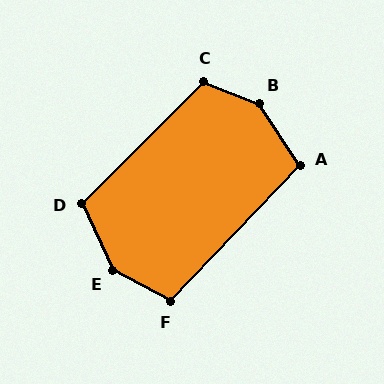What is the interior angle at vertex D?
Approximately 110 degrees (obtuse).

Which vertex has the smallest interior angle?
A, at approximately 103 degrees.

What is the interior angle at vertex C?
Approximately 113 degrees (obtuse).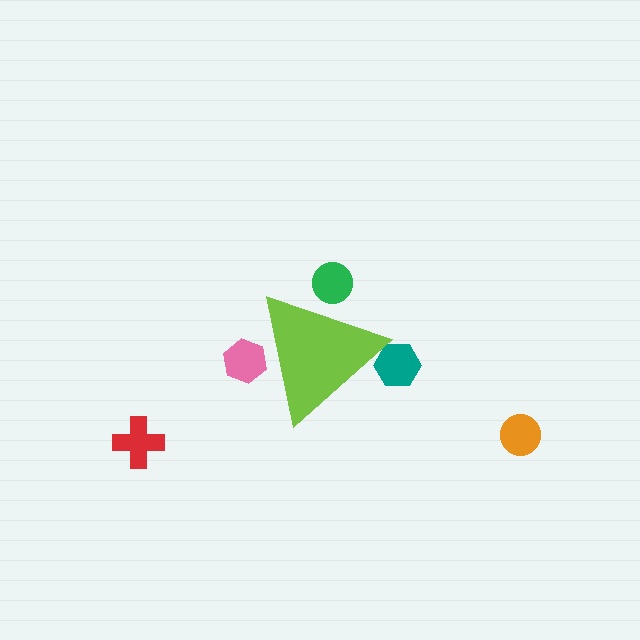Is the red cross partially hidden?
No, the red cross is fully visible.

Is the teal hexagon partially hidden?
Yes, the teal hexagon is partially hidden behind the lime triangle.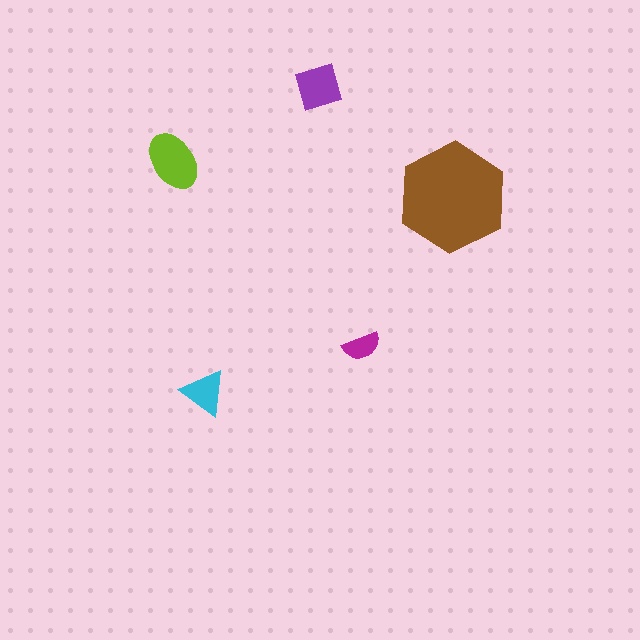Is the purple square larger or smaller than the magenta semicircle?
Larger.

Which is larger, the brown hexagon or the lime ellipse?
The brown hexagon.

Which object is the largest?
The brown hexagon.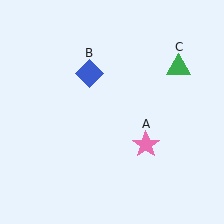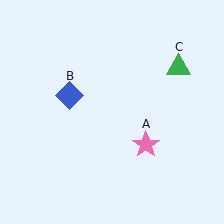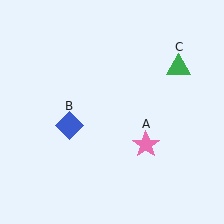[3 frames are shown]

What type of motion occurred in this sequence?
The blue diamond (object B) rotated counterclockwise around the center of the scene.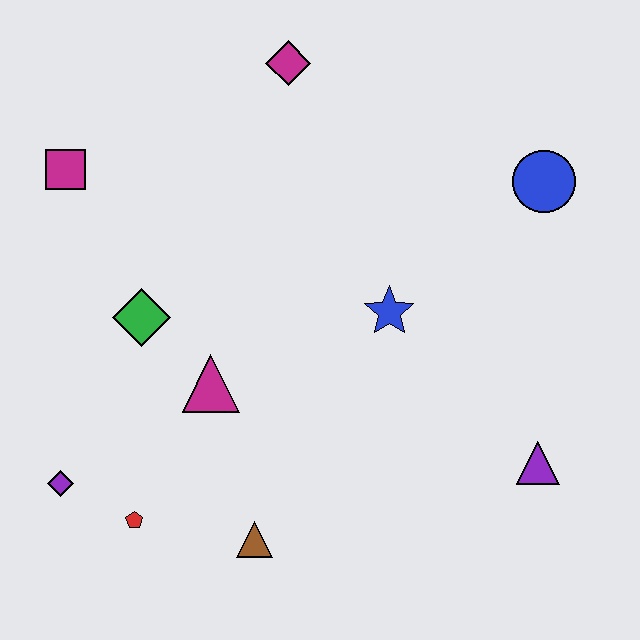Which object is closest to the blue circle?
The blue star is closest to the blue circle.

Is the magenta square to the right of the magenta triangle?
No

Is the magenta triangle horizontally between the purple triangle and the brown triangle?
No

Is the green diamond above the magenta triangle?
Yes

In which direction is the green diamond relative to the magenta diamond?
The green diamond is below the magenta diamond.